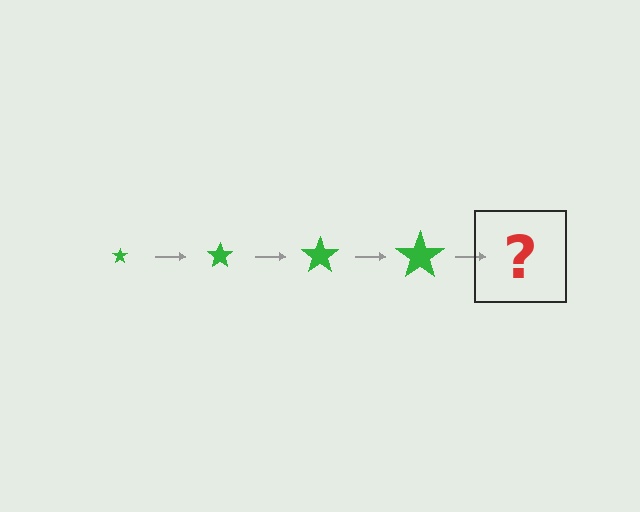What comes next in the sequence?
The next element should be a green star, larger than the previous one.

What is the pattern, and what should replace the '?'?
The pattern is that the star gets progressively larger each step. The '?' should be a green star, larger than the previous one.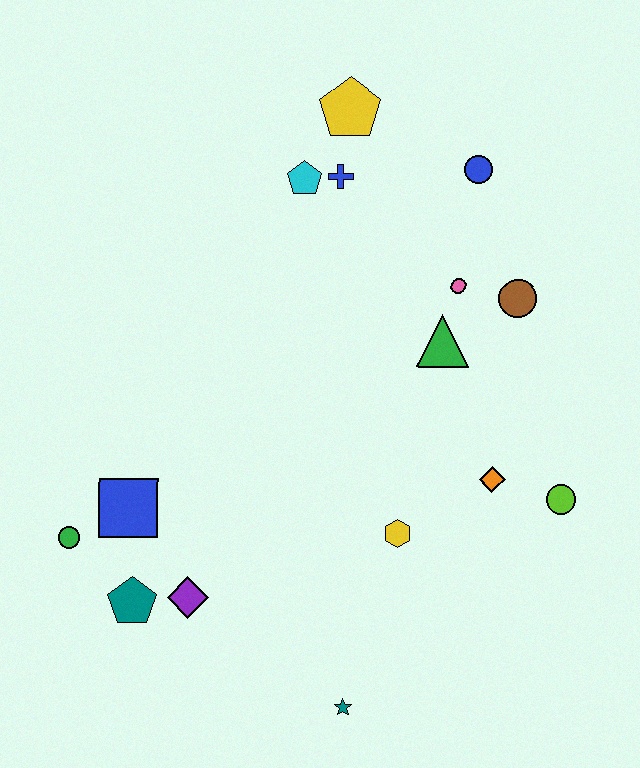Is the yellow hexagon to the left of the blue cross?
No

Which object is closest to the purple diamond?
The teal pentagon is closest to the purple diamond.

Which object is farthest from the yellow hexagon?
The yellow pentagon is farthest from the yellow hexagon.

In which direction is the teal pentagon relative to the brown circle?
The teal pentagon is to the left of the brown circle.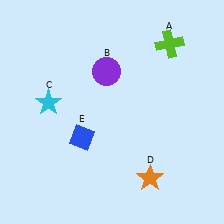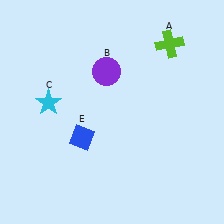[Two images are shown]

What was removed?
The orange star (D) was removed in Image 2.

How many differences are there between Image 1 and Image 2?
There is 1 difference between the two images.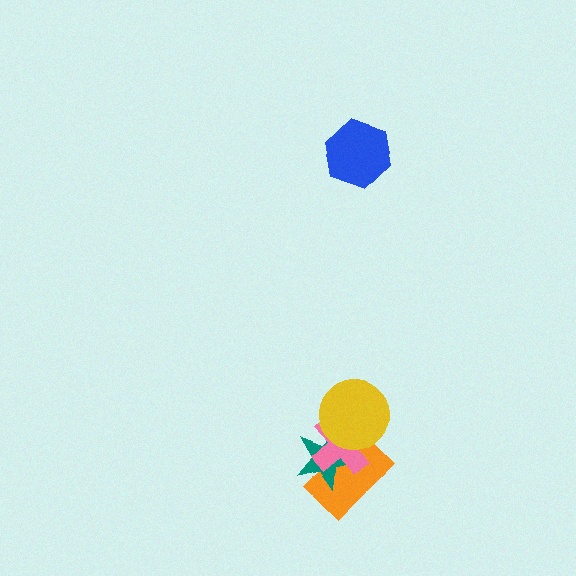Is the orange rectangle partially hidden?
Yes, it is partially covered by another shape.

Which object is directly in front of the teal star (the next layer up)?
The pink cross is directly in front of the teal star.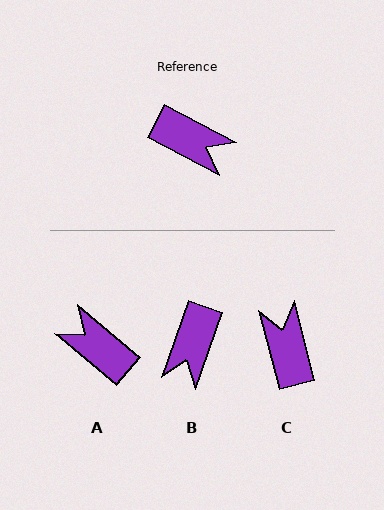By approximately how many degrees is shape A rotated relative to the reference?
Approximately 168 degrees counter-clockwise.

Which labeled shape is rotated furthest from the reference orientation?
A, about 168 degrees away.